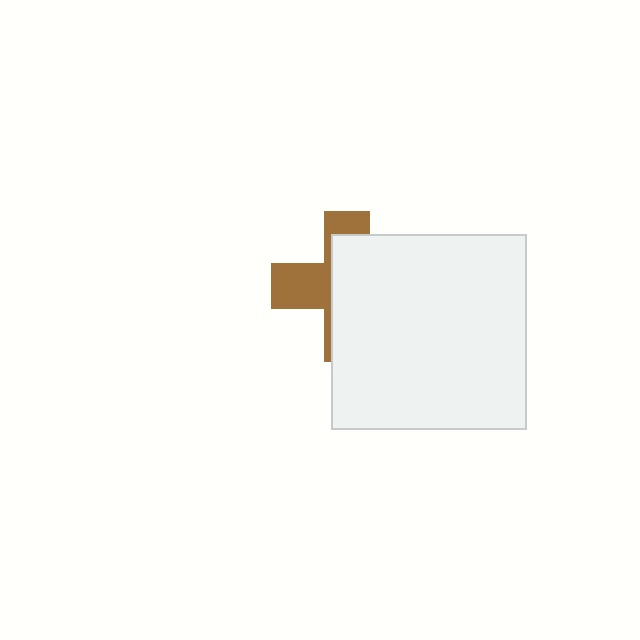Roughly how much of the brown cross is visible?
A small part of it is visible (roughly 38%).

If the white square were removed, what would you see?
You would see the complete brown cross.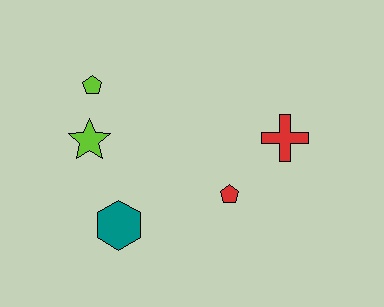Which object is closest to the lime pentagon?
The lime star is closest to the lime pentagon.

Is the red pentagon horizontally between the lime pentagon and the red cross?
Yes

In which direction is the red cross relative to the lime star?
The red cross is to the right of the lime star.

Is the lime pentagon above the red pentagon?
Yes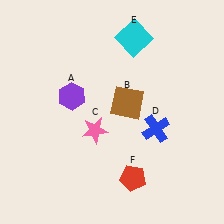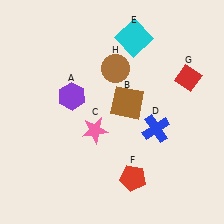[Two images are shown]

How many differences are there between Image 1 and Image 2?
There are 2 differences between the two images.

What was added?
A red diamond (G), a brown circle (H) were added in Image 2.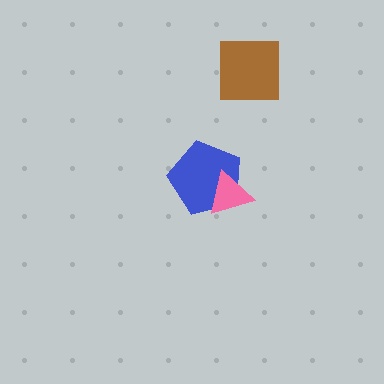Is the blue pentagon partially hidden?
Yes, it is partially covered by another shape.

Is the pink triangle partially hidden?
No, no other shape covers it.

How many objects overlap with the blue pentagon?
1 object overlaps with the blue pentagon.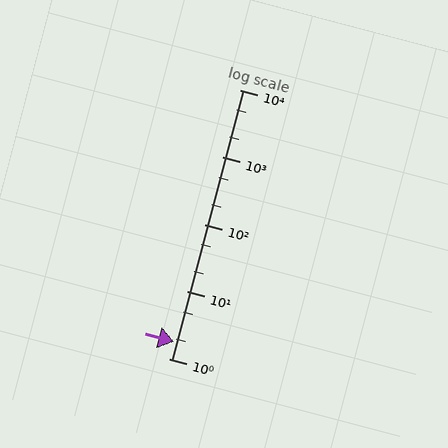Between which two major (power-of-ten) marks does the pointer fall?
The pointer is between 1 and 10.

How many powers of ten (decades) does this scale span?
The scale spans 4 decades, from 1 to 10000.